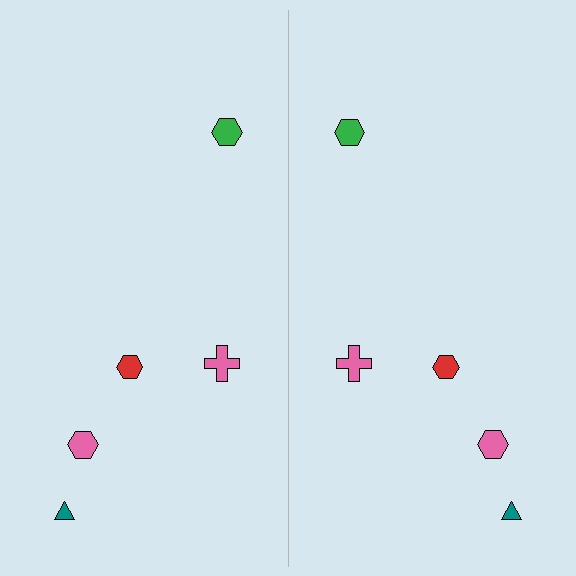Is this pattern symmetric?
Yes, this pattern has bilateral (reflection) symmetry.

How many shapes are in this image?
There are 10 shapes in this image.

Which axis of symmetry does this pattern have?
The pattern has a vertical axis of symmetry running through the center of the image.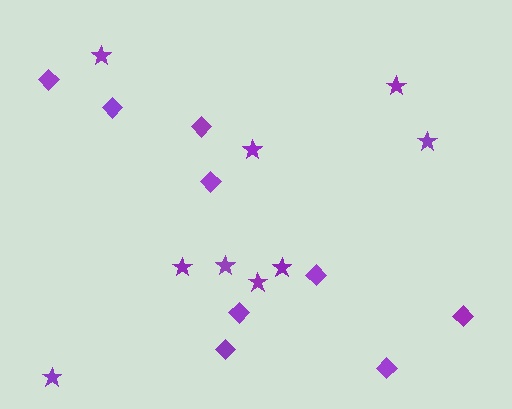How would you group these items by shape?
There are 2 groups: one group of stars (9) and one group of diamonds (9).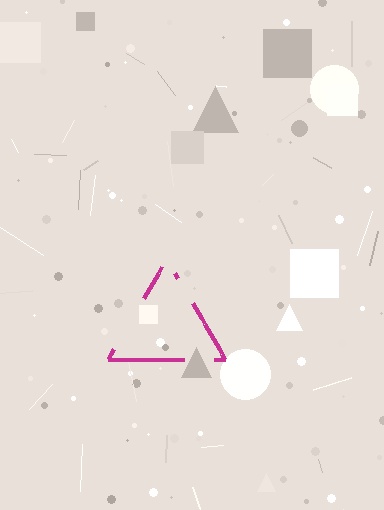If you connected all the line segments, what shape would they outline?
They would outline a triangle.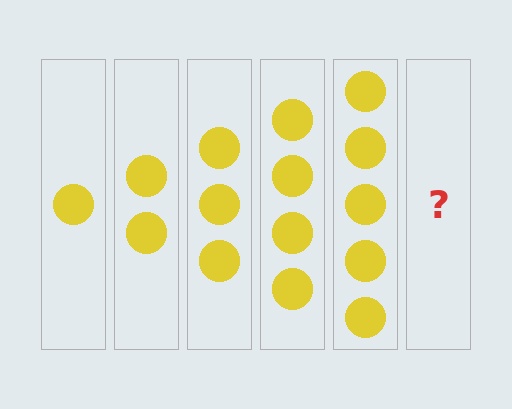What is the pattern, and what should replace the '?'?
The pattern is that each step adds one more circle. The '?' should be 6 circles.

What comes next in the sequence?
The next element should be 6 circles.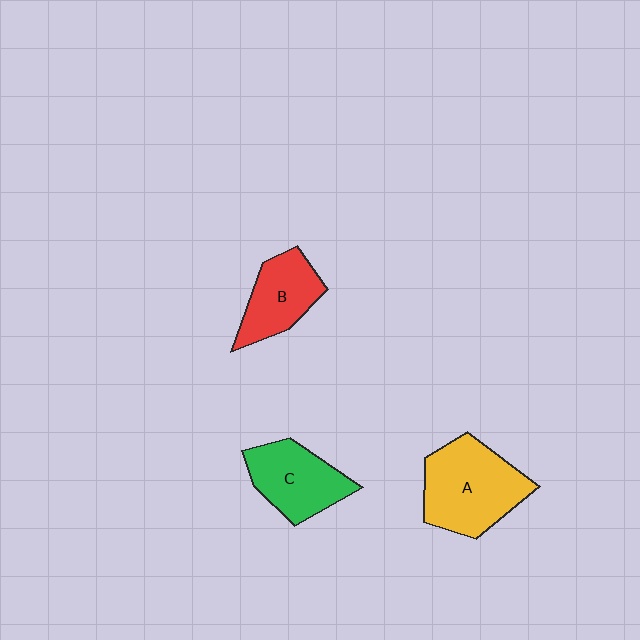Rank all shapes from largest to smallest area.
From largest to smallest: A (yellow), C (green), B (red).